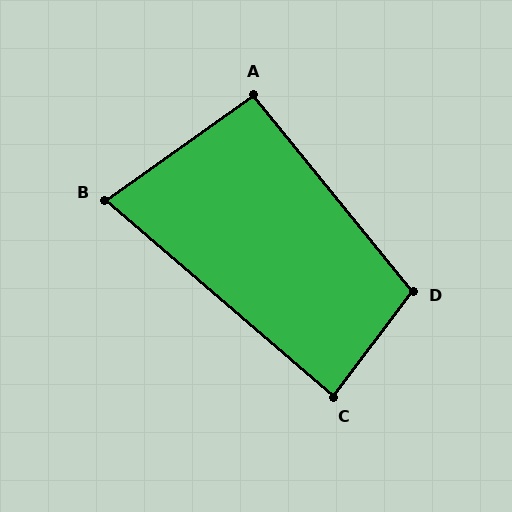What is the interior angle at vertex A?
Approximately 94 degrees (approximately right).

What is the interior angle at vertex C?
Approximately 86 degrees (approximately right).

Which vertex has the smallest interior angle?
B, at approximately 76 degrees.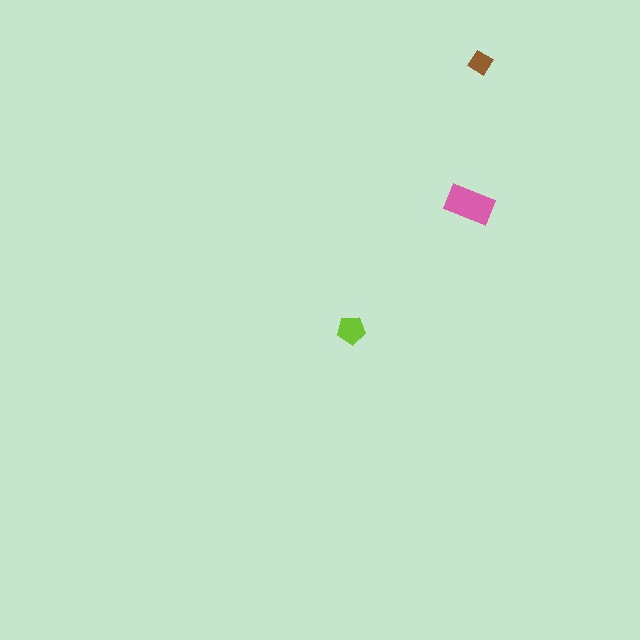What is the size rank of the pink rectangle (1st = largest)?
1st.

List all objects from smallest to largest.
The brown diamond, the lime pentagon, the pink rectangle.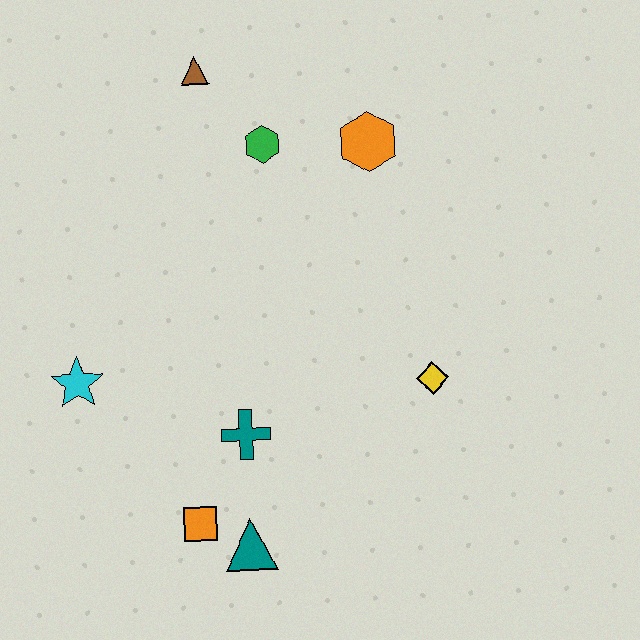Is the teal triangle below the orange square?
Yes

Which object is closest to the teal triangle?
The orange square is closest to the teal triangle.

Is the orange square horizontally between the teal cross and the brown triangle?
No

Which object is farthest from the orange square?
The brown triangle is farthest from the orange square.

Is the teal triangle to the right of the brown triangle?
Yes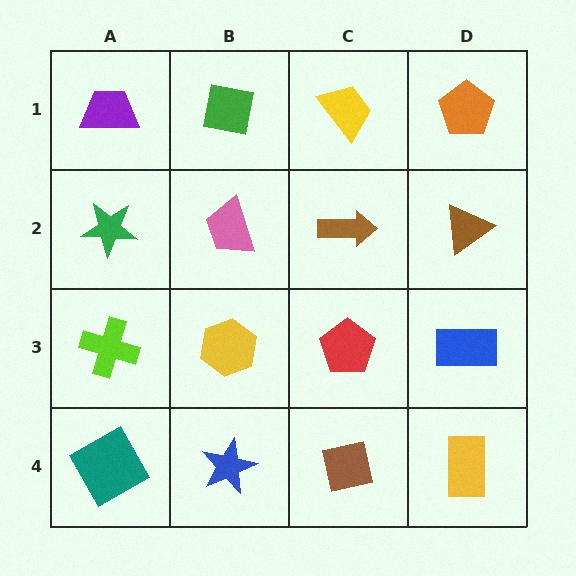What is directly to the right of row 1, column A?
A green square.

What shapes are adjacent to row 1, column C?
A brown arrow (row 2, column C), a green square (row 1, column B), an orange pentagon (row 1, column D).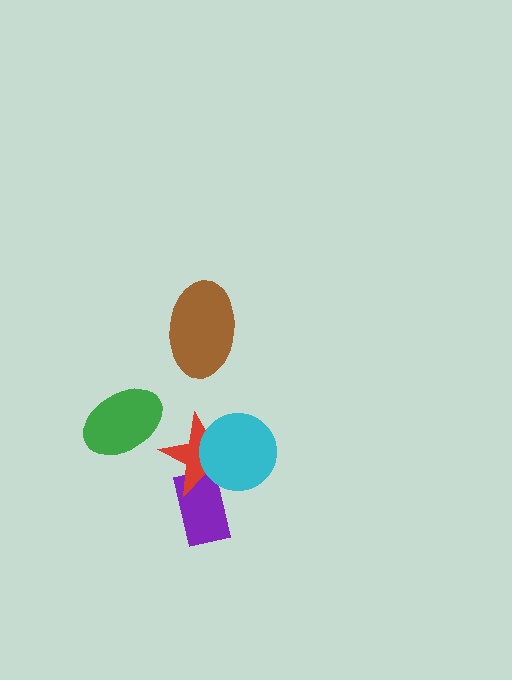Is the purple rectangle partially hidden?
Yes, it is partially covered by another shape.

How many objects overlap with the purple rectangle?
2 objects overlap with the purple rectangle.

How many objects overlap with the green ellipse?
0 objects overlap with the green ellipse.